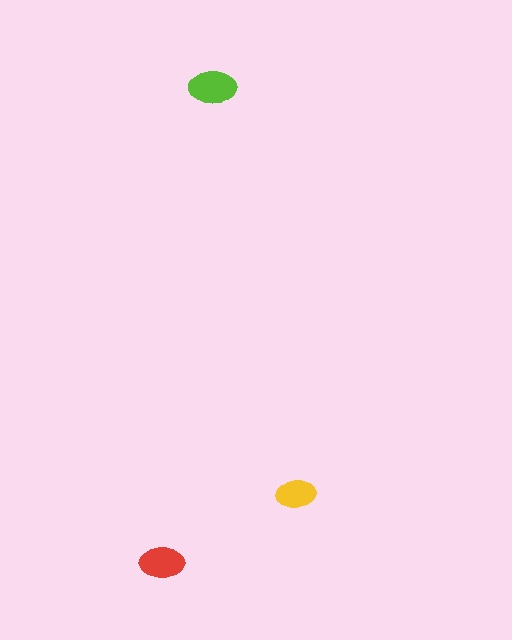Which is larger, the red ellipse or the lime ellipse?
The lime one.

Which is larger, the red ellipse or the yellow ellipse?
The red one.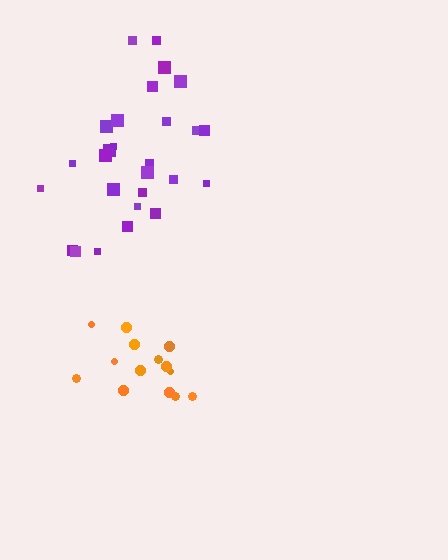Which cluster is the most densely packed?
Orange.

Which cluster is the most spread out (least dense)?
Purple.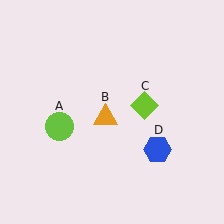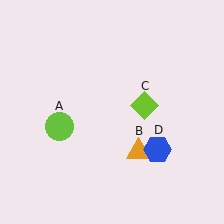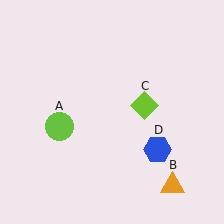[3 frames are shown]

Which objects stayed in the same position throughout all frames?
Lime circle (object A) and lime diamond (object C) and blue hexagon (object D) remained stationary.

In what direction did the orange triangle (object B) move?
The orange triangle (object B) moved down and to the right.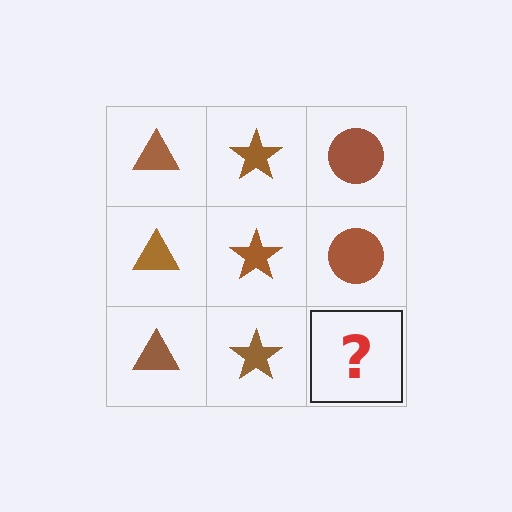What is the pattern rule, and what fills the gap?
The rule is that each column has a consistent shape. The gap should be filled with a brown circle.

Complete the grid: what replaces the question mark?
The question mark should be replaced with a brown circle.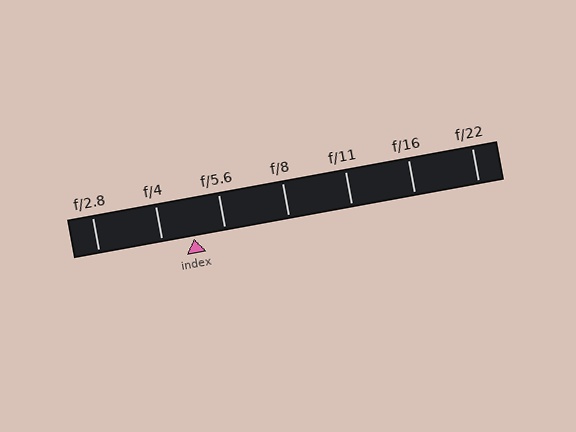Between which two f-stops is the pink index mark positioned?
The index mark is between f/4 and f/5.6.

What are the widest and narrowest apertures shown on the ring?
The widest aperture shown is f/2.8 and the narrowest is f/22.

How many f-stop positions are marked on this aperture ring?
There are 7 f-stop positions marked.